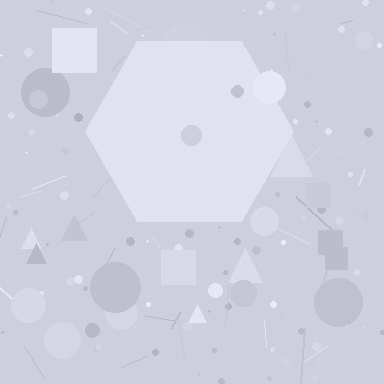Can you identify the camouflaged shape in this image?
The camouflaged shape is a hexagon.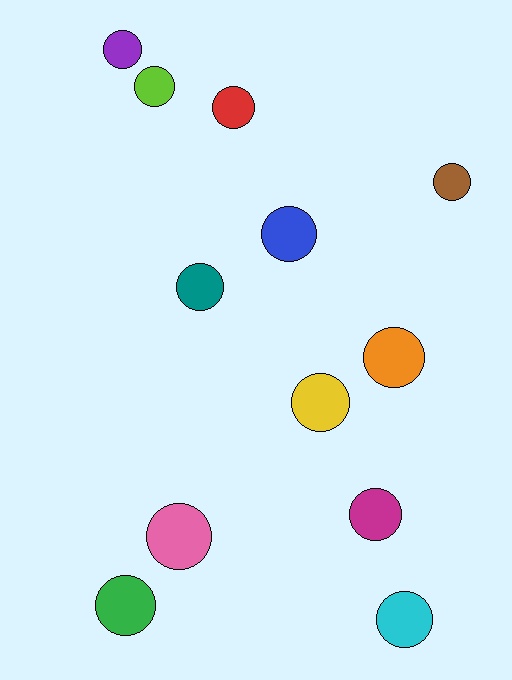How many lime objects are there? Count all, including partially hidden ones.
There is 1 lime object.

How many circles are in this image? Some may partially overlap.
There are 12 circles.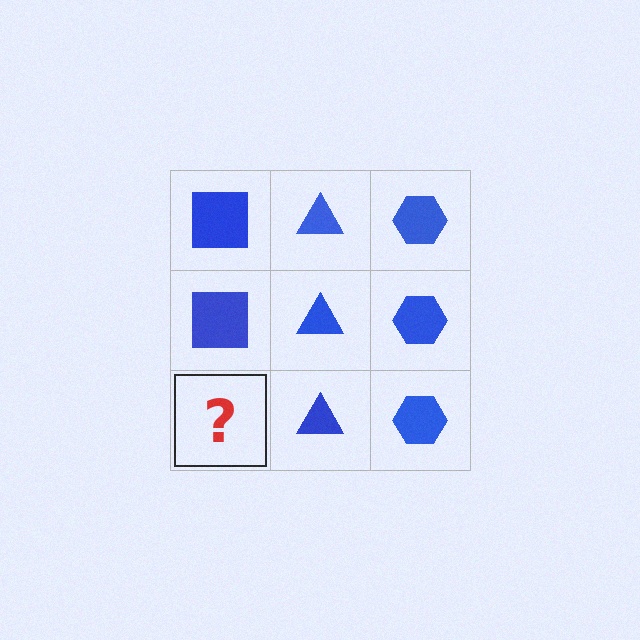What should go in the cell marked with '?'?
The missing cell should contain a blue square.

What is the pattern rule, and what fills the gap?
The rule is that each column has a consistent shape. The gap should be filled with a blue square.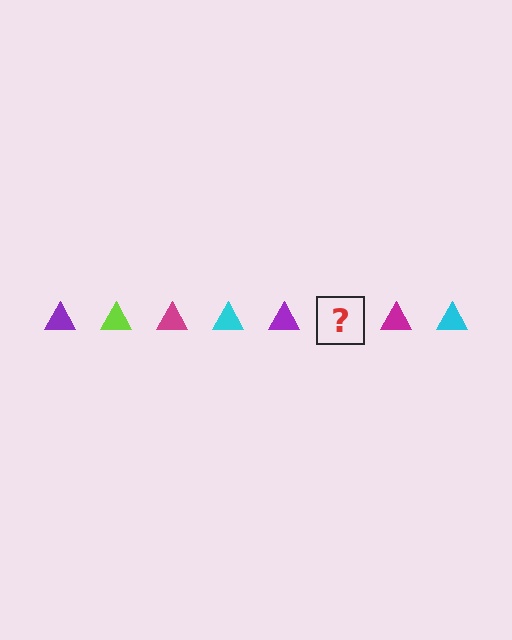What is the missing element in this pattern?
The missing element is a lime triangle.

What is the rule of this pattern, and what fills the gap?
The rule is that the pattern cycles through purple, lime, magenta, cyan triangles. The gap should be filled with a lime triangle.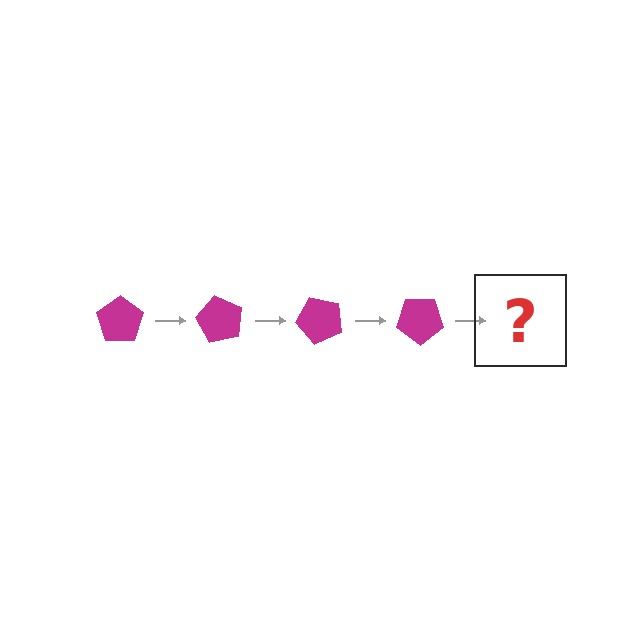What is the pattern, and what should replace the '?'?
The pattern is that the pentagon rotates 60 degrees each step. The '?' should be a magenta pentagon rotated 240 degrees.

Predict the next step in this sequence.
The next step is a magenta pentagon rotated 240 degrees.